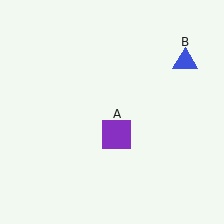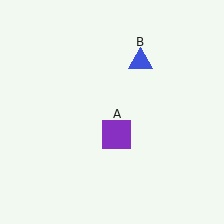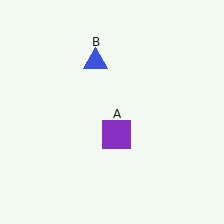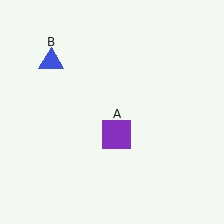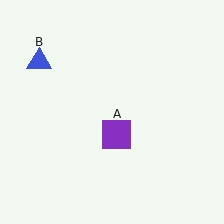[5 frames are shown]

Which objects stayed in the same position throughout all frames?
Purple square (object A) remained stationary.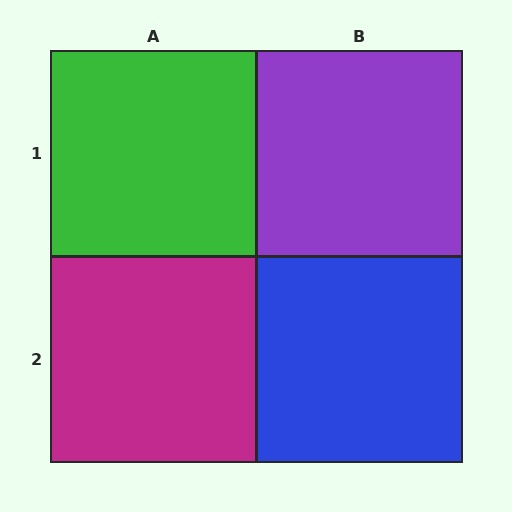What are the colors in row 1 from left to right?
Green, purple.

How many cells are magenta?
1 cell is magenta.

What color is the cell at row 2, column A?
Magenta.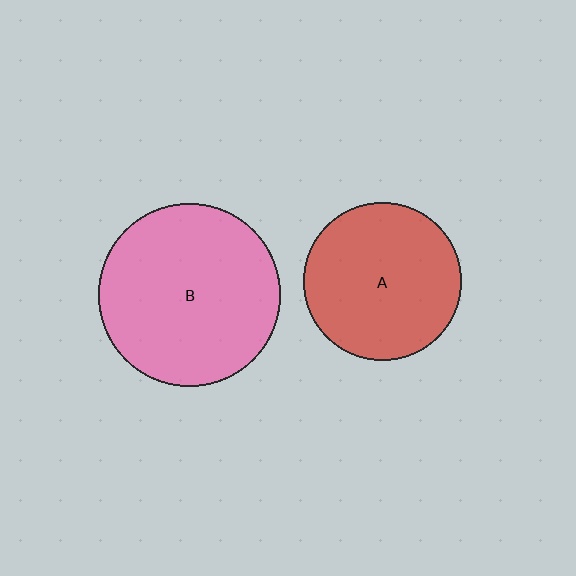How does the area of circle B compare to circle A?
Approximately 1.3 times.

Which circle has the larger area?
Circle B (pink).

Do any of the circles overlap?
No, none of the circles overlap.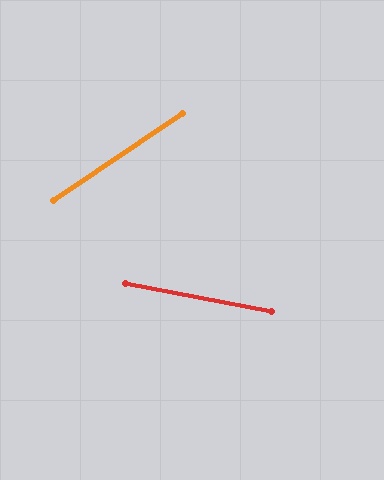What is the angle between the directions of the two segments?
Approximately 45 degrees.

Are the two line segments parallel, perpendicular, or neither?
Neither parallel nor perpendicular — they differ by about 45°.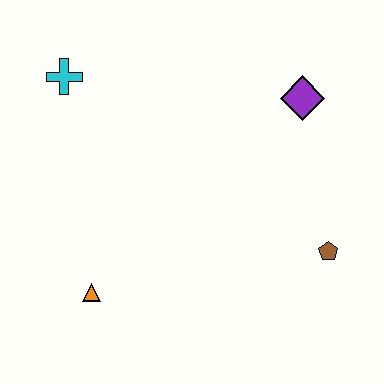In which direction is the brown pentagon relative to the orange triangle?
The brown pentagon is to the right of the orange triangle.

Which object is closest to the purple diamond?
The brown pentagon is closest to the purple diamond.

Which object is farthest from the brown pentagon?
The cyan cross is farthest from the brown pentagon.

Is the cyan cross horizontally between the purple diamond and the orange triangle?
No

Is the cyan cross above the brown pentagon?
Yes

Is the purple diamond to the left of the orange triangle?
No